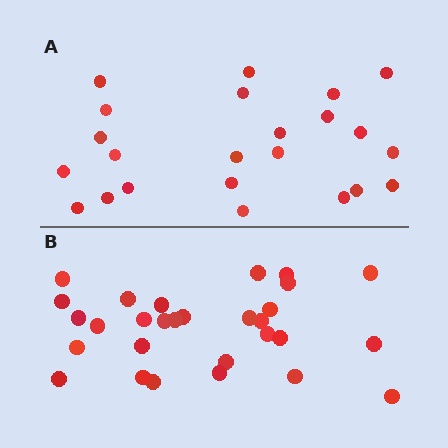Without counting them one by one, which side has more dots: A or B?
Region B (the bottom region) has more dots.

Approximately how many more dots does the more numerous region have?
Region B has about 6 more dots than region A.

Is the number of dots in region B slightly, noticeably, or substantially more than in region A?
Region B has noticeably more, but not dramatically so. The ratio is roughly 1.3 to 1.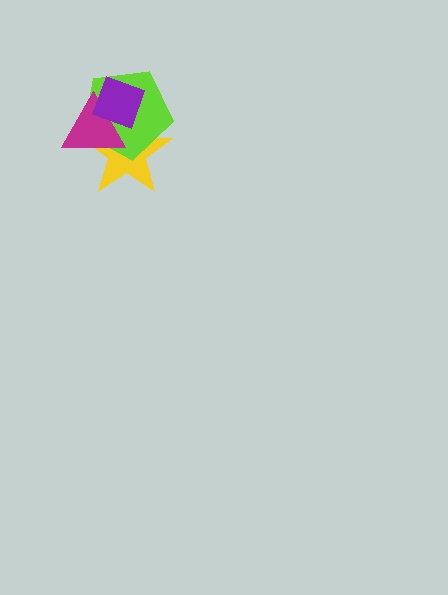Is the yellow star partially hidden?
Yes, it is partially covered by another shape.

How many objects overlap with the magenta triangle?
3 objects overlap with the magenta triangle.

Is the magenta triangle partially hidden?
Yes, it is partially covered by another shape.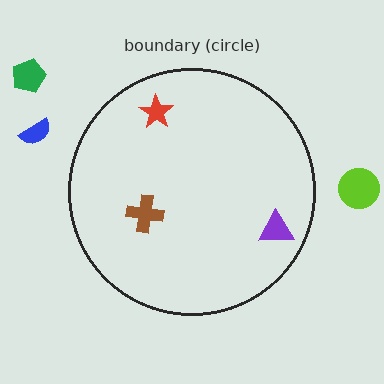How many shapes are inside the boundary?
3 inside, 3 outside.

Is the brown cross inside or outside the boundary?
Inside.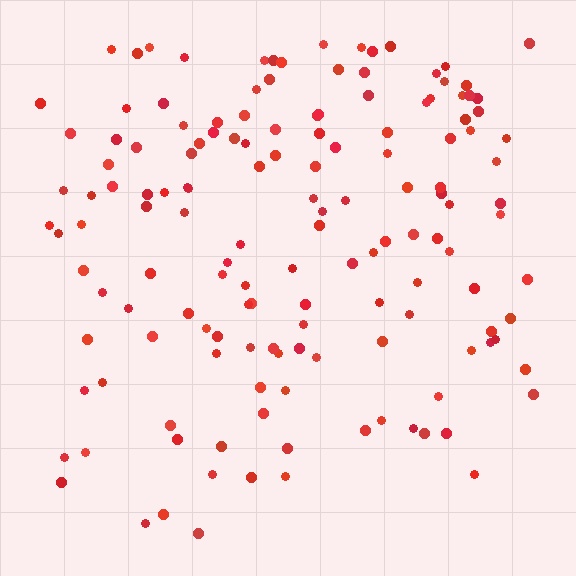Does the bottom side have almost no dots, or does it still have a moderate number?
Still a moderate number, just noticeably fewer than the top.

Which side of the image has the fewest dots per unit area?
The bottom.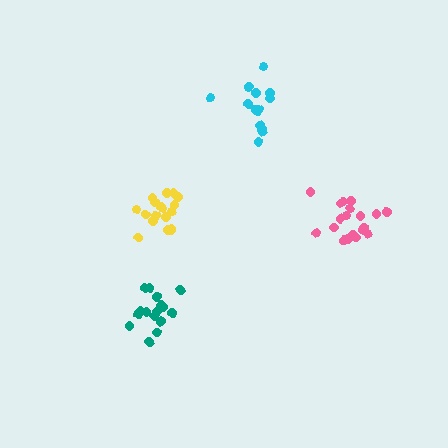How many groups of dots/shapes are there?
There are 4 groups.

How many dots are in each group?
Group 1: 17 dots, Group 2: 15 dots, Group 3: 19 dots, Group 4: 18 dots (69 total).